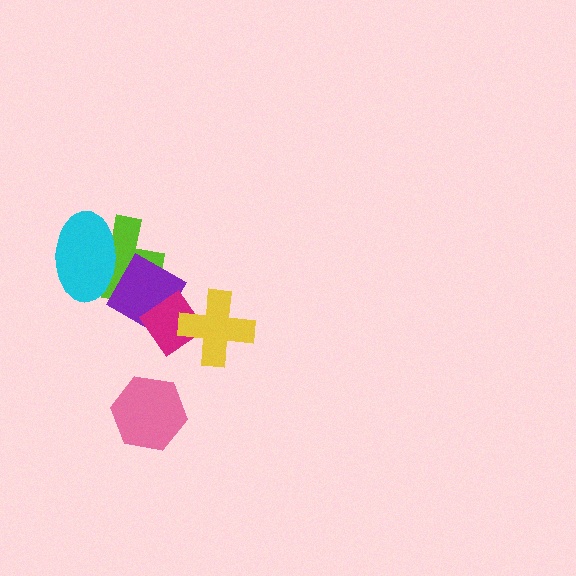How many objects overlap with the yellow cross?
1 object overlaps with the yellow cross.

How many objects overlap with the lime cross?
2 objects overlap with the lime cross.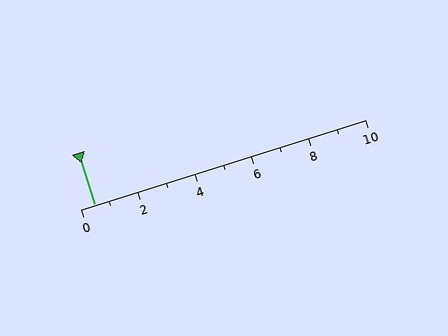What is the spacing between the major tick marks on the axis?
The major ticks are spaced 2 apart.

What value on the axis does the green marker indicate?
The marker indicates approximately 0.5.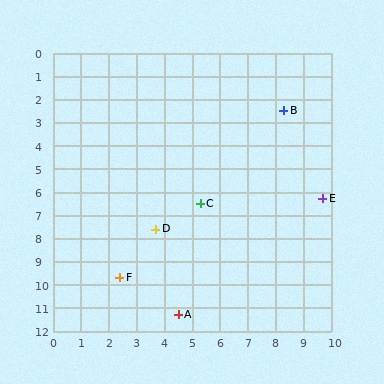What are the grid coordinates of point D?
Point D is at approximately (3.7, 7.6).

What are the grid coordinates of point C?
Point C is at approximately (5.3, 6.5).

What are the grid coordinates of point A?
Point A is at approximately (4.5, 11.3).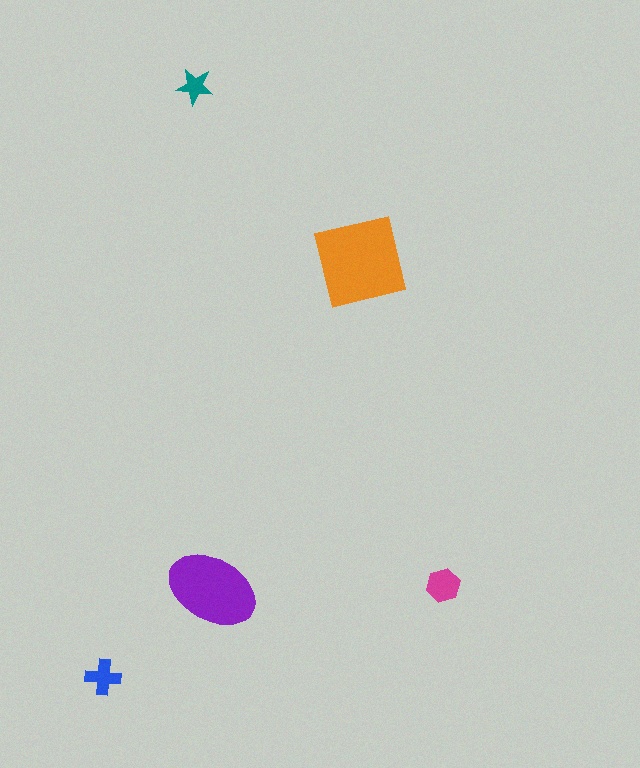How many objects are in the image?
There are 5 objects in the image.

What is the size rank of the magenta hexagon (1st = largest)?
3rd.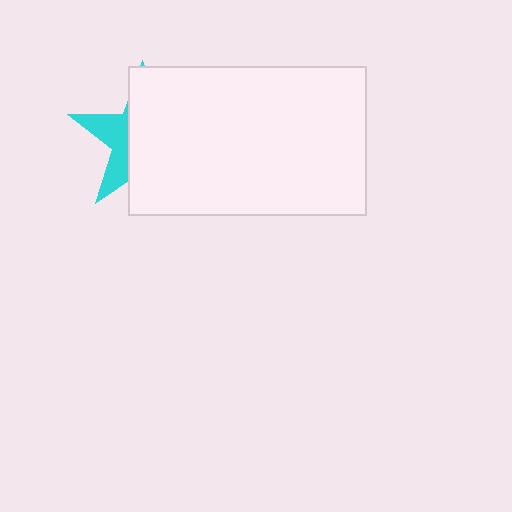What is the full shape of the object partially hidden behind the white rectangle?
The partially hidden object is a cyan star.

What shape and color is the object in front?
The object in front is a white rectangle.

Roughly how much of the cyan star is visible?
A small part of it is visible (roughly 31%).